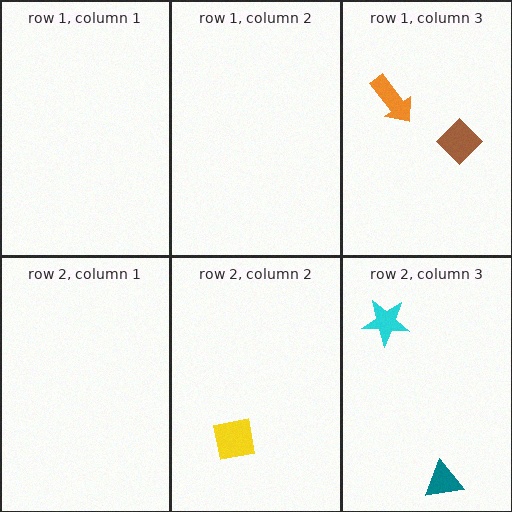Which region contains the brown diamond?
The row 1, column 3 region.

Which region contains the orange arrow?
The row 1, column 3 region.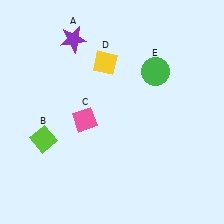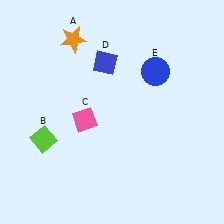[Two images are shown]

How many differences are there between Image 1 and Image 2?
There are 3 differences between the two images.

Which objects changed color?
A changed from purple to orange. D changed from yellow to blue. E changed from green to blue.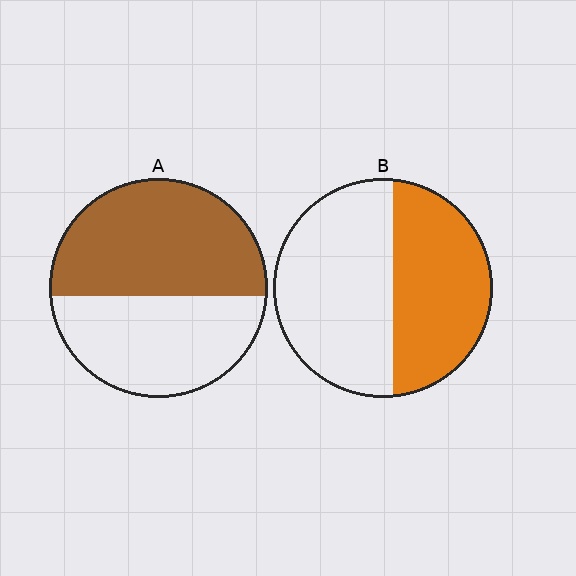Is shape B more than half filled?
No.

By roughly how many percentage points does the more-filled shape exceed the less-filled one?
By roughly 10 percentage points (A over B).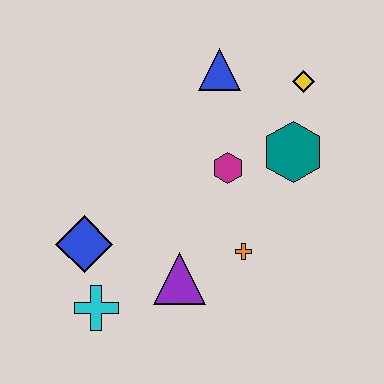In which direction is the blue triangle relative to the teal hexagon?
The blue triangle is above the teal hexagon.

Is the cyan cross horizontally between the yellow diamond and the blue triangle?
No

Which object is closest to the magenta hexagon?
The teal hexagon is closest to the magenta hexagon.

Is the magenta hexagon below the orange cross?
No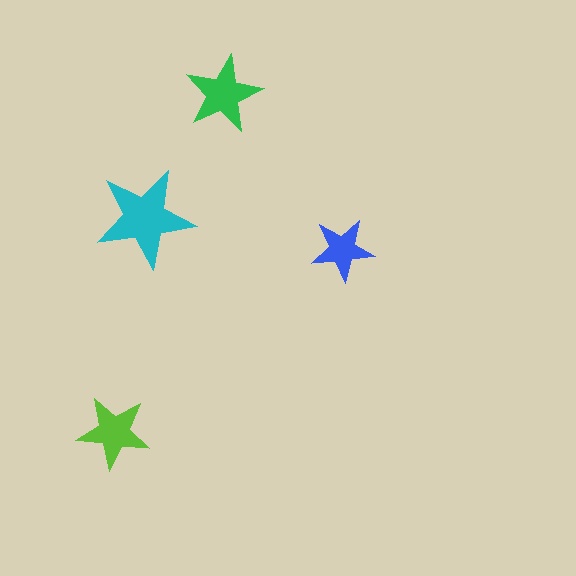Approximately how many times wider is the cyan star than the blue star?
About 1.5 times wider.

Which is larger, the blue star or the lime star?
The lime one.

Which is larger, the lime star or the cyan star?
The cyan one.